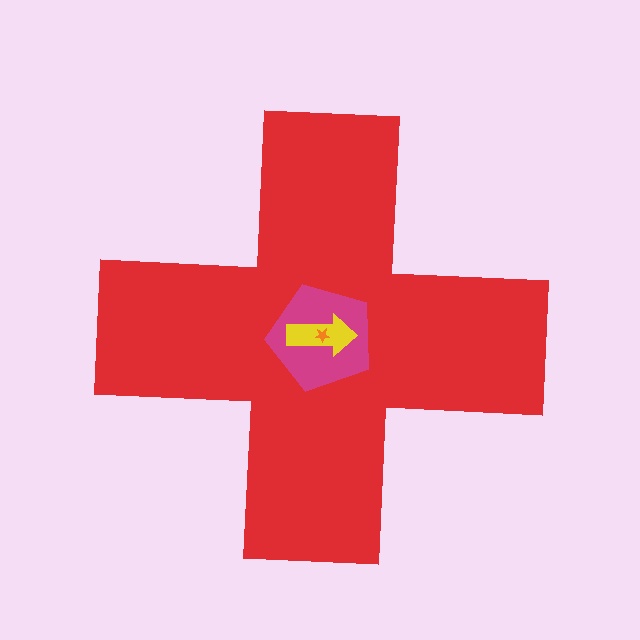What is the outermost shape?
The red cross.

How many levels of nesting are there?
4.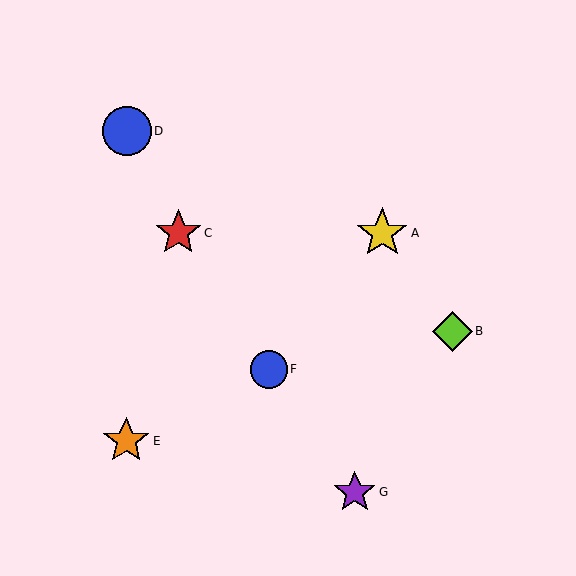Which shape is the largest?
The yellow star (labeled A) is the largest.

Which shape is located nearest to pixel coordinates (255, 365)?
The blue circle (labeled F) at (269, 369) is nearest to that location.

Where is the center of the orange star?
The center of the orange star is at (126, 441).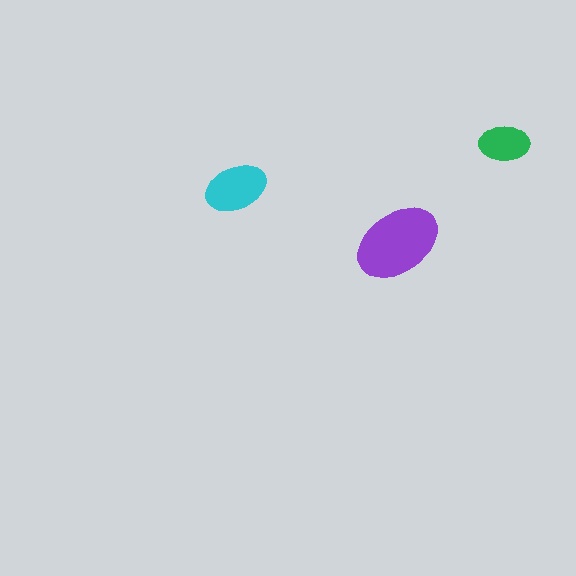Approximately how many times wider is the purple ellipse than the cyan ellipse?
About 1.5 times wider.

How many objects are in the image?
There are 3 objects in the image.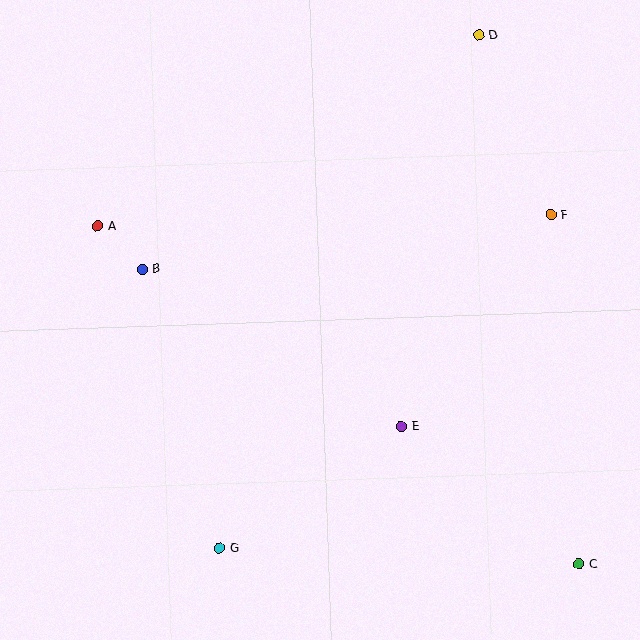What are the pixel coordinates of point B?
Point B is at (143, 269).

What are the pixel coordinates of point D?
Point D is at (479, 35).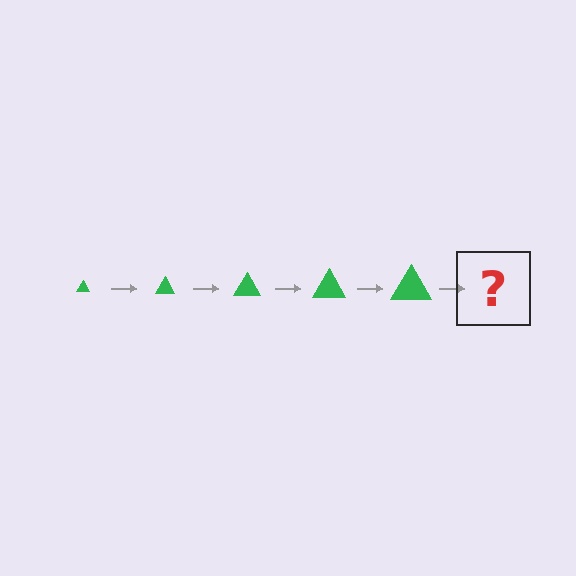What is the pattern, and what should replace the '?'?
The pattern is that the triangle gets progressively larger each step. The '?' should be a green triangle, larger than the previous one.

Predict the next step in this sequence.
The next step is a green triangle, larger than the previous one.